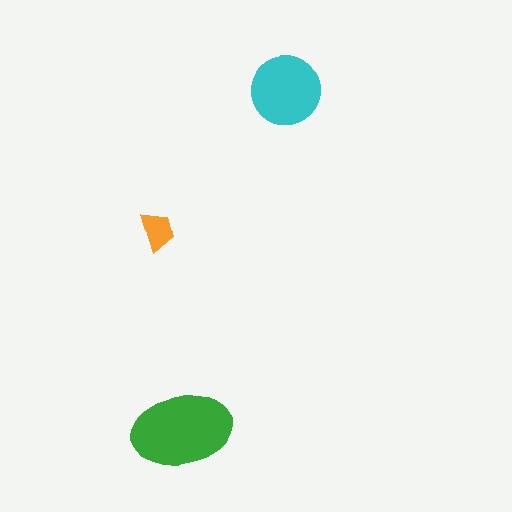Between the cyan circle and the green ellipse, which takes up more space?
The green ellipse.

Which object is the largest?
The green ellipse.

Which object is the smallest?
The orange trapezoid.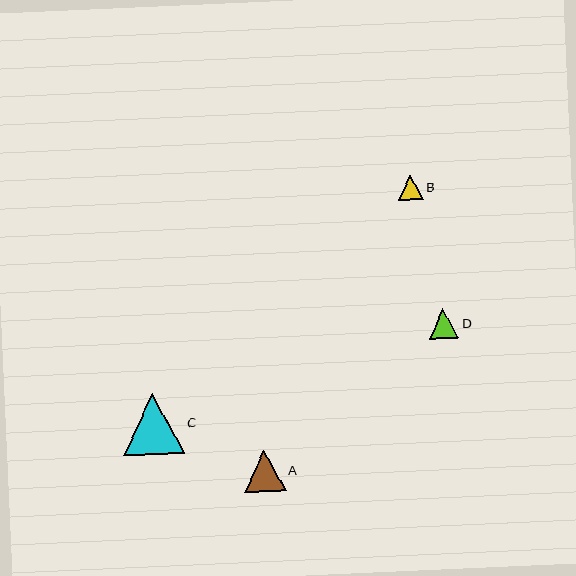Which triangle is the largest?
Triangle C is the largest with a size of approximately 61 pixels.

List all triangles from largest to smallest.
From largest to smallest: C, A, D, B.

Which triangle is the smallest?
Triangle B is the smallest with a size of approximately 25 pixels.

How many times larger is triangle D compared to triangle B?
Triangle D is approximately 1.2 times the size of triangle B.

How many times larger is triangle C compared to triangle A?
Triangle C is approximately 1.5 times the size of triangle A.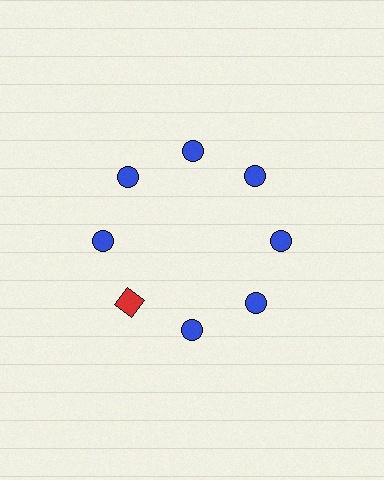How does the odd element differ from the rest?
It differs in both color (red instead of blue) and shape (square instead of circle).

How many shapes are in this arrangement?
There are 8 shapes arranged in a ring pattern.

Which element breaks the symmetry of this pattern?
The red square at roughly the 8 o'clock position breaks the symmetry. All other shapes are blue circles.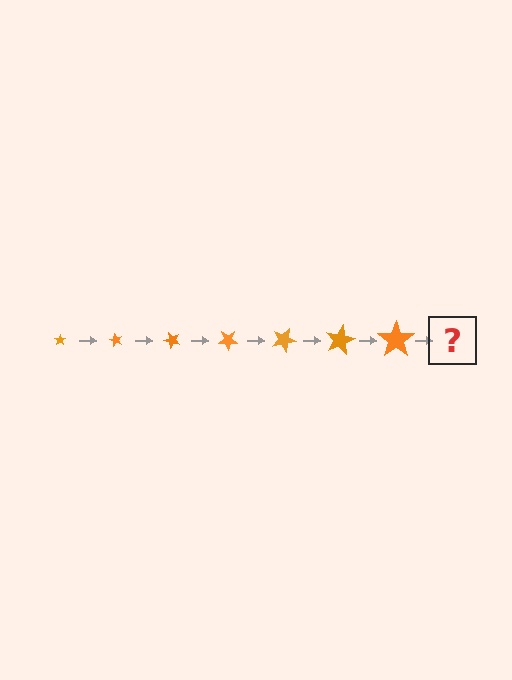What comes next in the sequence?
The next element should be a star, larger than the previous one and rotated 420 degrees from the start.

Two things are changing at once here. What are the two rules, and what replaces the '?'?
The two rules are that the star grows larger each step and it rotates 60 degrees each step. The '?' should be a star, larger than the previous one and rotated 420 degrees from the start.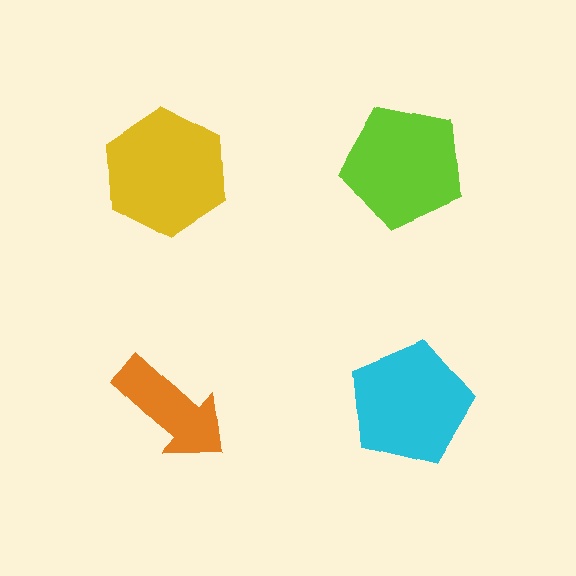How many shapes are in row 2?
2 shapes.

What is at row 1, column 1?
A yellow hexagon.